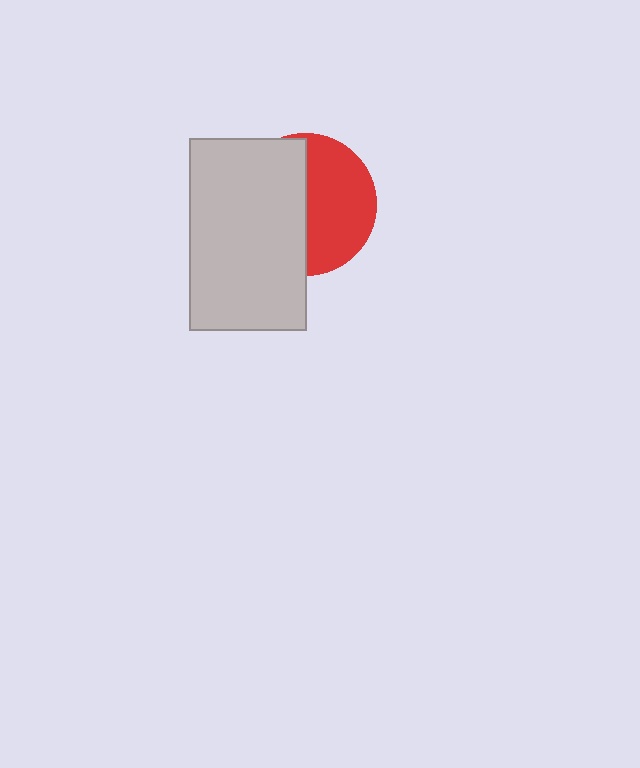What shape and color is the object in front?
The object in front is a light gray rectangle.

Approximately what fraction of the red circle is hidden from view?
Roughly 51% of the red circle is hidden behind the light gray rectangle.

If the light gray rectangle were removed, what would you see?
You would see the complete red circle.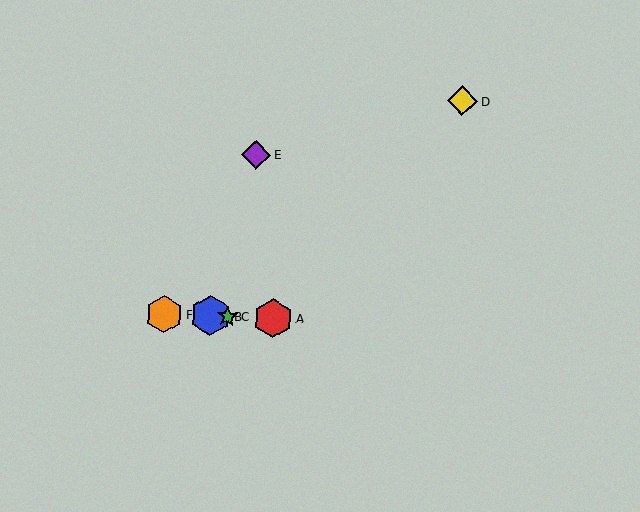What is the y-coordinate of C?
Object C is at y≈316.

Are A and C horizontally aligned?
Yes, both are at y≈318.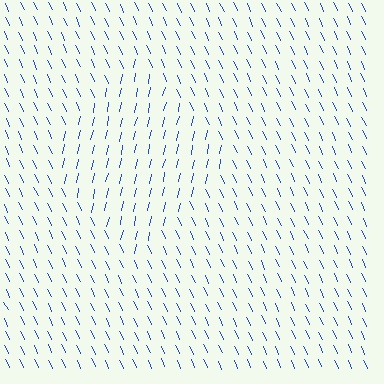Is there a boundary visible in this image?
Yes, there is a texture boundary formed by a change in line orientation.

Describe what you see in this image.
The image is filled with small blue line segments. A diamond region in the image has lines oriented differently from the surrounding lines, creating a visible texture boundary.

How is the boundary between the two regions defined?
The boundary is defined purely by a change in line orientation (approximately 37 degrees difference). All lines are the same color and thickness.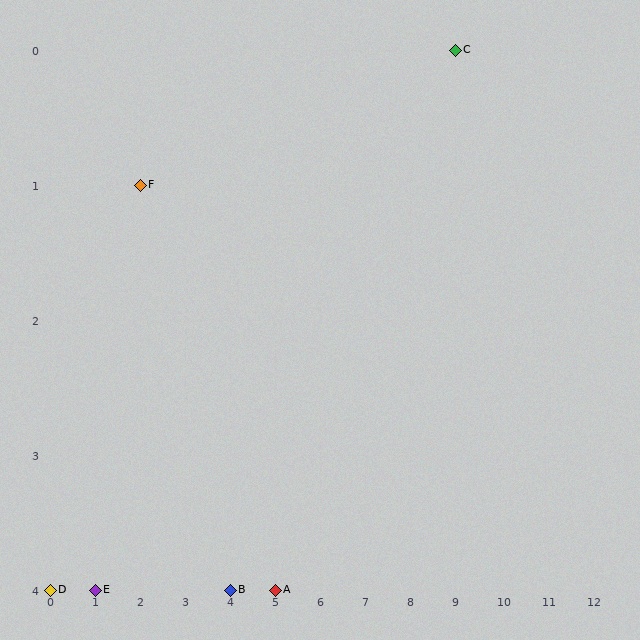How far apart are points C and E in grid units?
Points C and E are 8 columns and 4 rows apart (about 8.9 grid units diagonally).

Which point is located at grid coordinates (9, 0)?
Point C is at (9, 0).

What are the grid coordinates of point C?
Point C is at grid coordinates (9, 0).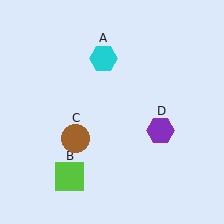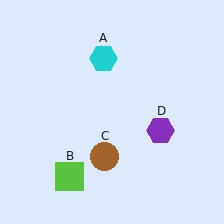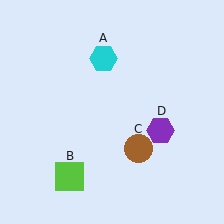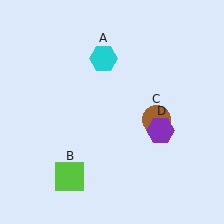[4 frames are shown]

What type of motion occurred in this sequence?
The brown circle (object C) rotated counterclockwise around the center of the scene.